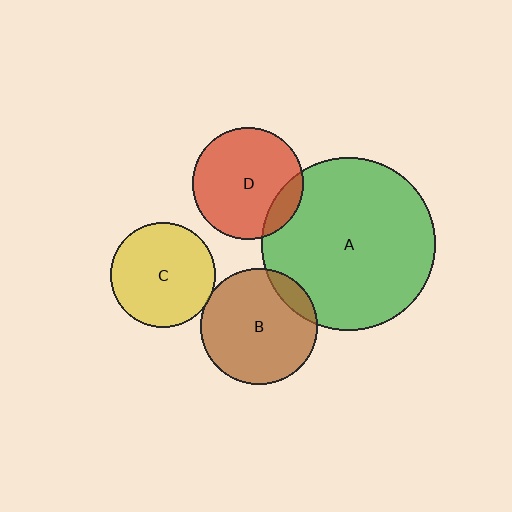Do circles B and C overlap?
Yes.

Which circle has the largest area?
Circle A (green).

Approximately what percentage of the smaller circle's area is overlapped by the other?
Approximately 5%.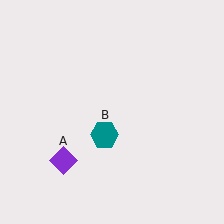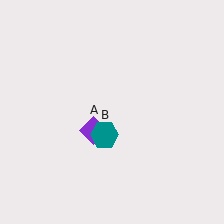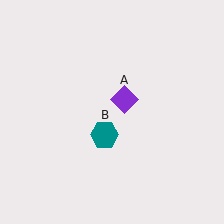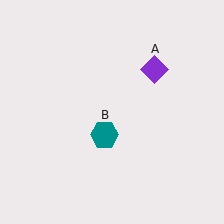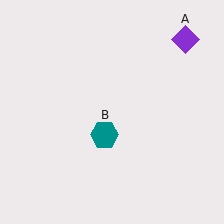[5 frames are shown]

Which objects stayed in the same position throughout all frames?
Teal hexagon (object B) remained stationary.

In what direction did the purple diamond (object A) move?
The purple diamond (object A) moved up and to the right.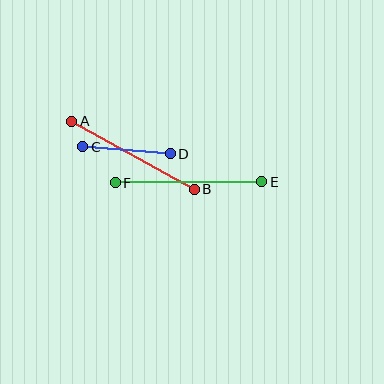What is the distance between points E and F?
The distance is approximately 147 pixels.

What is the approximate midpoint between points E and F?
The midpoint is at approximately (188, 182) pixels.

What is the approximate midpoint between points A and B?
The midpoint is at approximately (133, 155) pixels.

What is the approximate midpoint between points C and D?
The midpoint is at approximately (127, 150) pixels.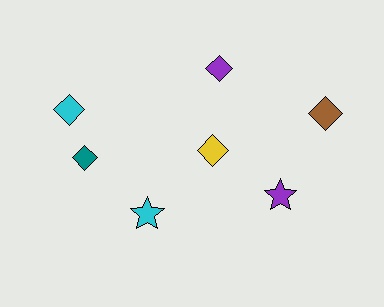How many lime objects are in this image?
There are no lime objects.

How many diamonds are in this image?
There are 5 diamonds.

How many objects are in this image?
There are 7 objects.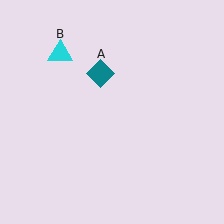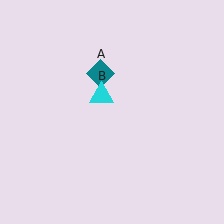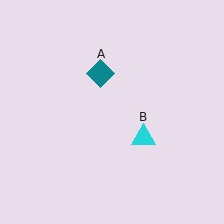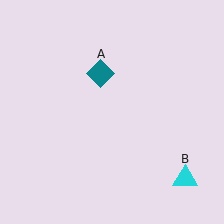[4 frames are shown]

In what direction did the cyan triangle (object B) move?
The cyan triangle (object B) moved down and to the right.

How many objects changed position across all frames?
1 object changed position: cyan triangle (object B).